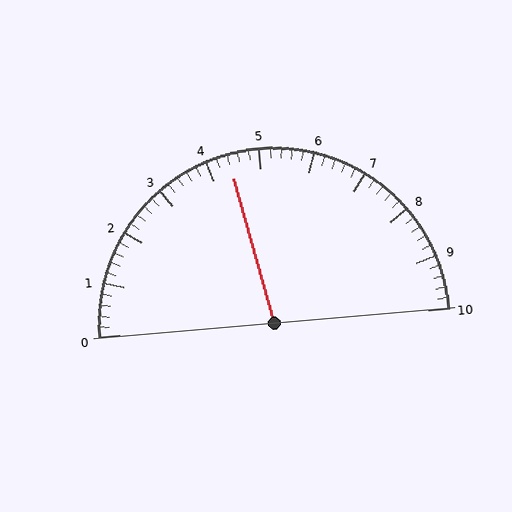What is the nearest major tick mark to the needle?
The nearest major tick mark is 4.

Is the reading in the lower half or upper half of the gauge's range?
The reading is in the lower half of the range (0 to 10).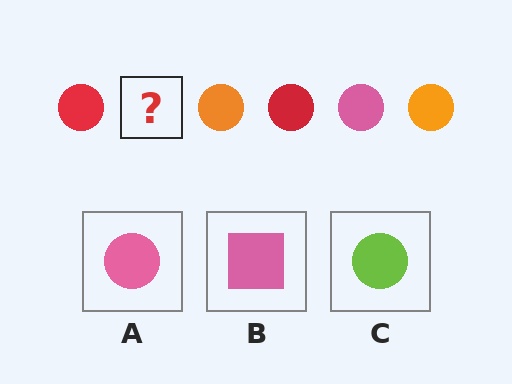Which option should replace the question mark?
Option A.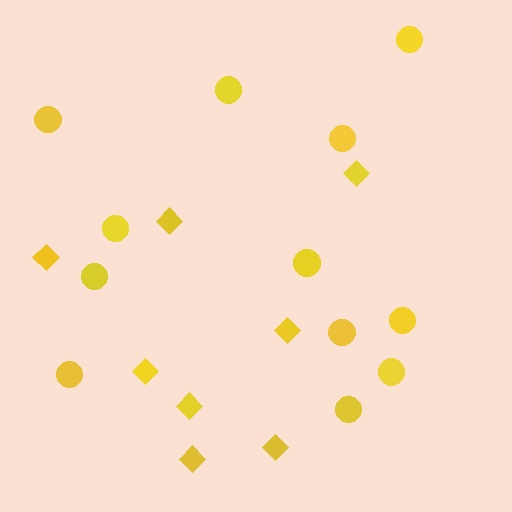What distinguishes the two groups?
There are 2 groups: one group of circles (12) and one group of diamonds (8).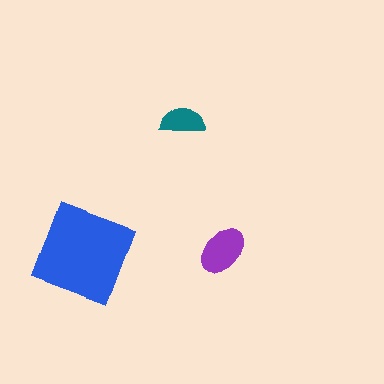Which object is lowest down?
The blue square is bottommost.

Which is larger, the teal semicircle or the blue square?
The blue square.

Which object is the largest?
The blue square.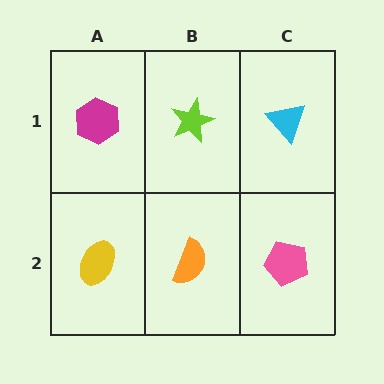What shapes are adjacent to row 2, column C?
A cyan triangle (row 1, column C), an orange semicircle (row 2, column B).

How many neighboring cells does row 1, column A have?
2.